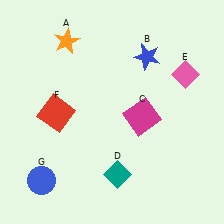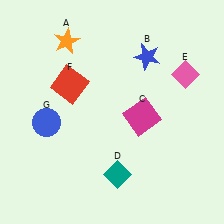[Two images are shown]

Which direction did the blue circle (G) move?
The blue circle (G) moved up.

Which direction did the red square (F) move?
The red square (F) moved up.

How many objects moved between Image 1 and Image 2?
2 objects moved between the two images.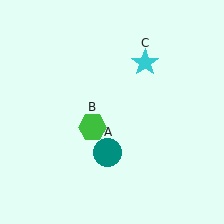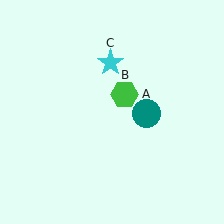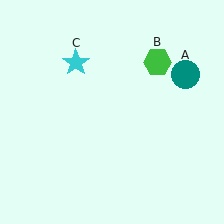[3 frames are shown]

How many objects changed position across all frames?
3 objects changed position: teal circle (object A), green hexagon (object B), cyan star (object C).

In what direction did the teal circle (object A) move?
The teal circle (object A) moved up and to the right.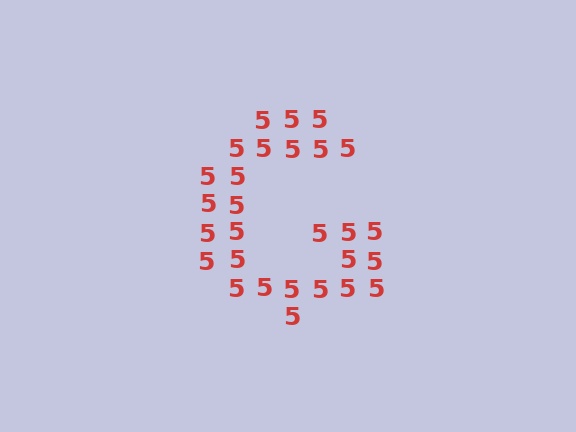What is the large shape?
The large shape is the letter G.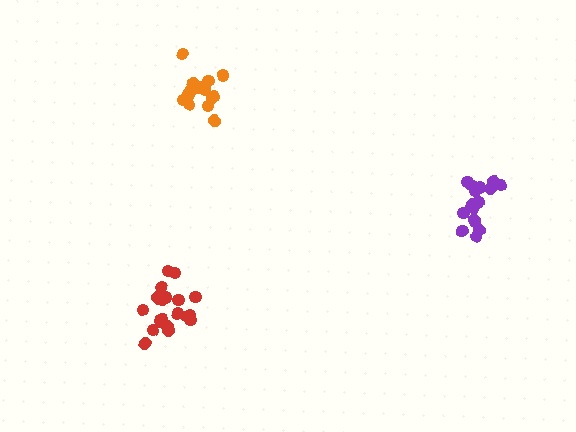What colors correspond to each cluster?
The clusters are colored: red, orange, purple.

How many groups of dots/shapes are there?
There are 3 groups.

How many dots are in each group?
Group 1: 20 dots, Group 2: 16 dots, Group 3: 16 dots (52 total).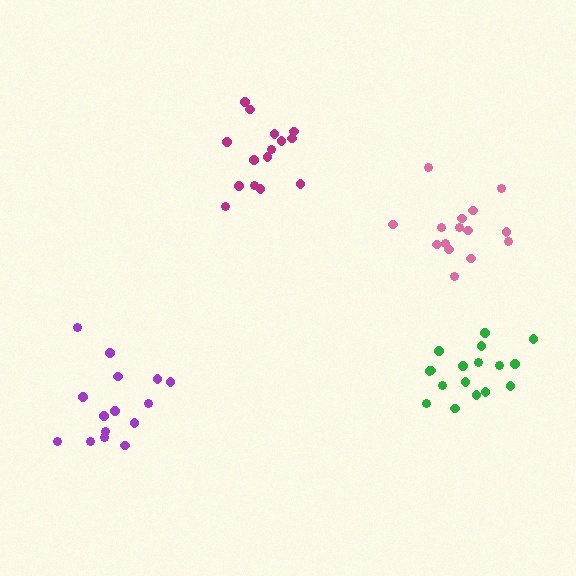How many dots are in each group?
Group 1: 15 dots, Group 2: 15 dots, Group 3: 15 dots, Group 4: 17 dots (62 total).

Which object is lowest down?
The purple cluster is bottommost.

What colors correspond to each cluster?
The clusters are colored: pink, magenta, purple, green.